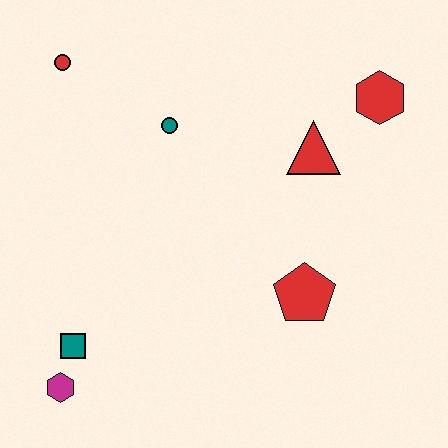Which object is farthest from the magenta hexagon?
The red hexagon is farthest from the magenta hexagon.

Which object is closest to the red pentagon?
The red triangle is closest to the red pentagon.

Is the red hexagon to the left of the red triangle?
No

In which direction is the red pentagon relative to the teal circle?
The red pentagon is below the teal circle.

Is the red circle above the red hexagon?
Yes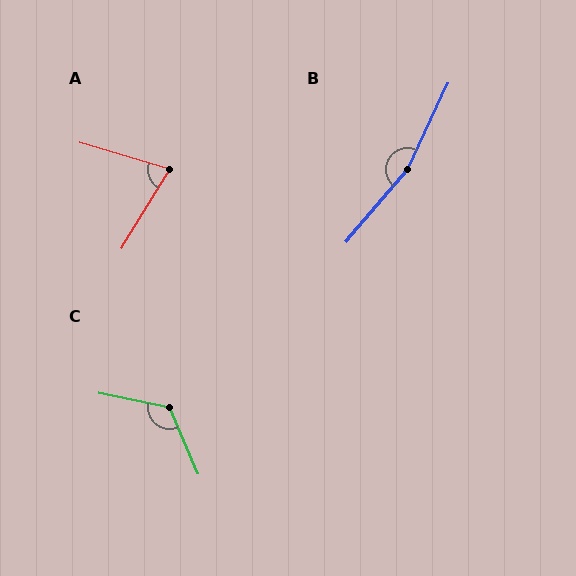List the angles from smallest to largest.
A (75°), C (125°), B (165°).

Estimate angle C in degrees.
Approximately 125 degrees.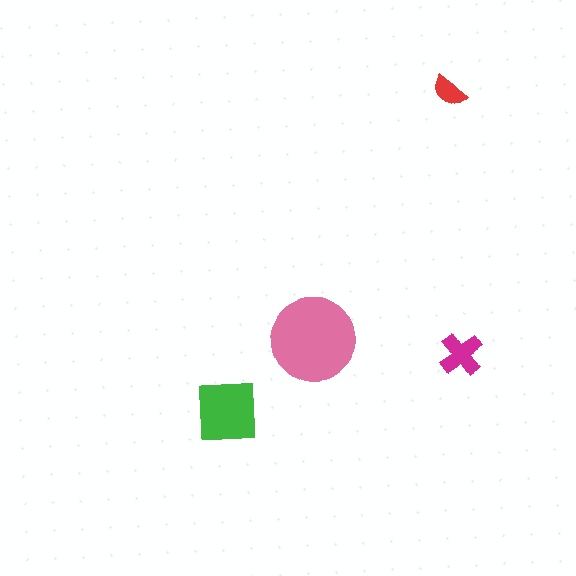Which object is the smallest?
The red semicircle.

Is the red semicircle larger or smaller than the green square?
Smaller.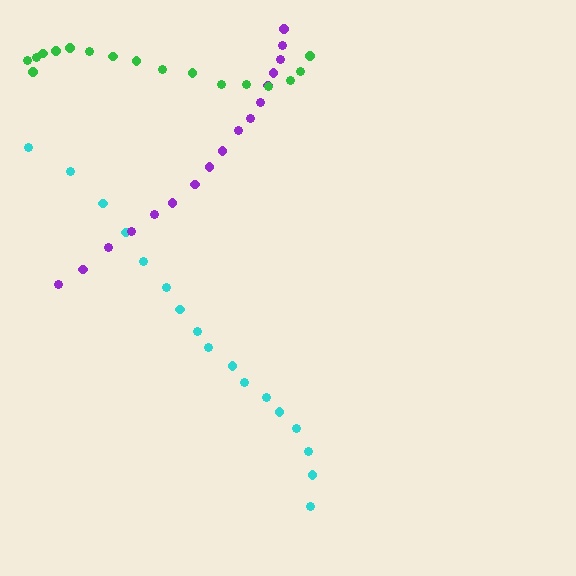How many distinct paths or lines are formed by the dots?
There are 3 distinct paths.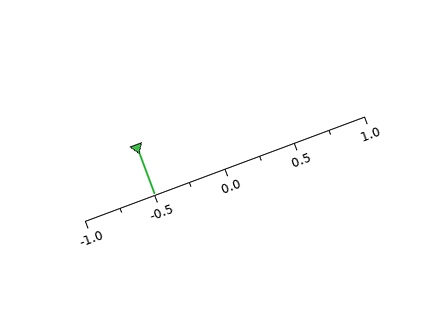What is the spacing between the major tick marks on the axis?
The major ticks are spaced 0.5 apart.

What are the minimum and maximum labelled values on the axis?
The axis runs from -1.0 to 1.0.